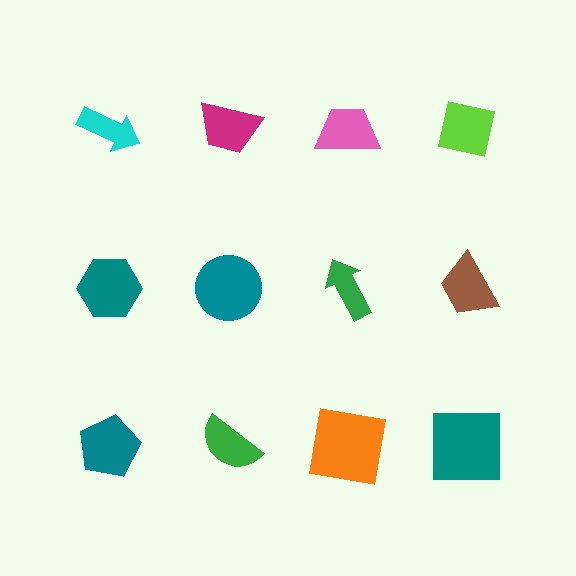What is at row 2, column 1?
A teal hexagon.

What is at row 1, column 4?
A lime square.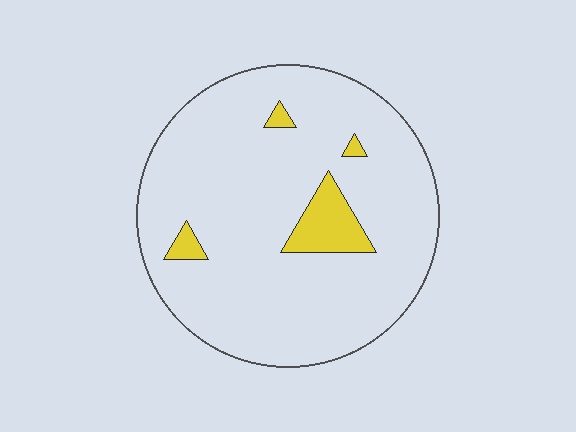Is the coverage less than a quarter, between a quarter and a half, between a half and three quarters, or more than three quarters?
Less than a quarter.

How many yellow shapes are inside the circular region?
4.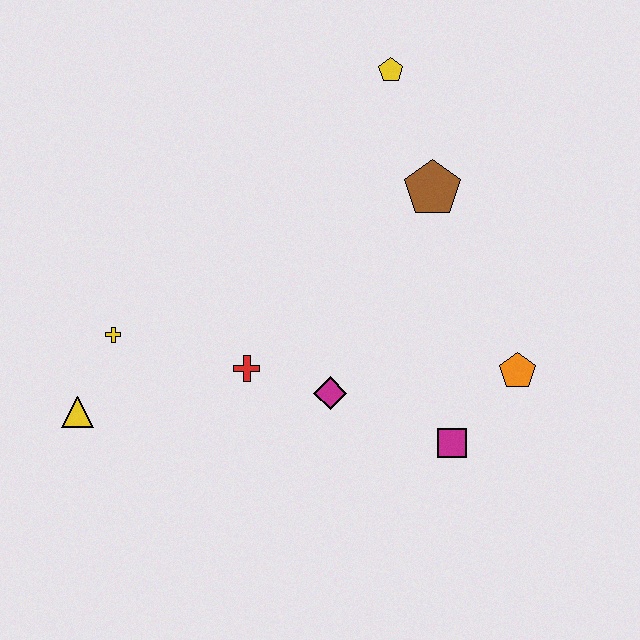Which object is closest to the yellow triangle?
The yellow cross is closest to the yellow triangle.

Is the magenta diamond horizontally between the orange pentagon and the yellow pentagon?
No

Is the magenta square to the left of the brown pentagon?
No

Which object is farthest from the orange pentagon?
The yellow triangle is farthest from the orange pentagon.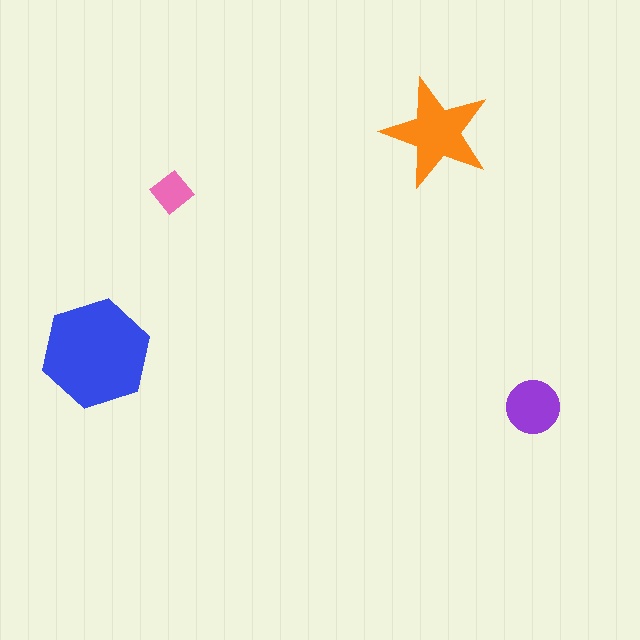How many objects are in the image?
There are 4 objects in the image.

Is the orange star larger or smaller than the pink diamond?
Larger.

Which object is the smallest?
The pink diamond.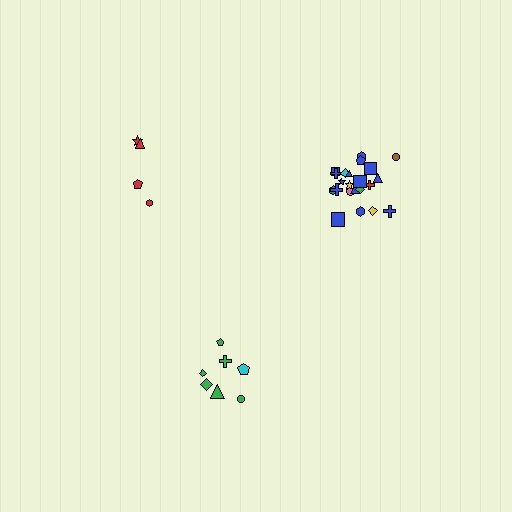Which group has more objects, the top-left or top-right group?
The top-right group.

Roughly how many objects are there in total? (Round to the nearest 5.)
Roughly 35 objects in total.